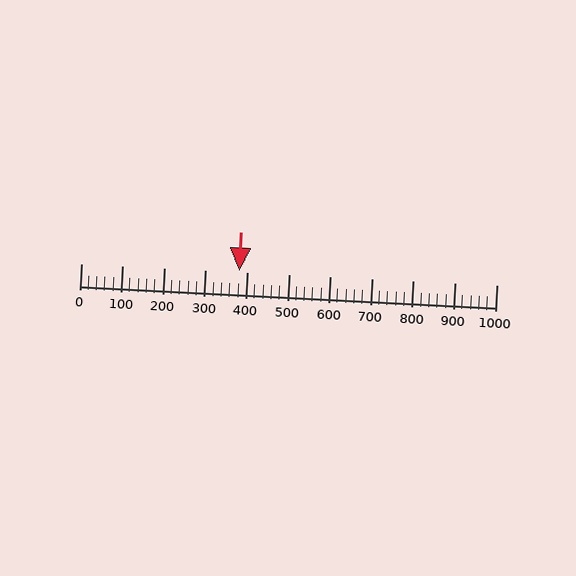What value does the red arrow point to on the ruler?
The red arrow points to approximately 380.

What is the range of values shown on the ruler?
The ruler shows values from 0 to 1000.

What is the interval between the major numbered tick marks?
The major tick marks are spaced 100 units apart.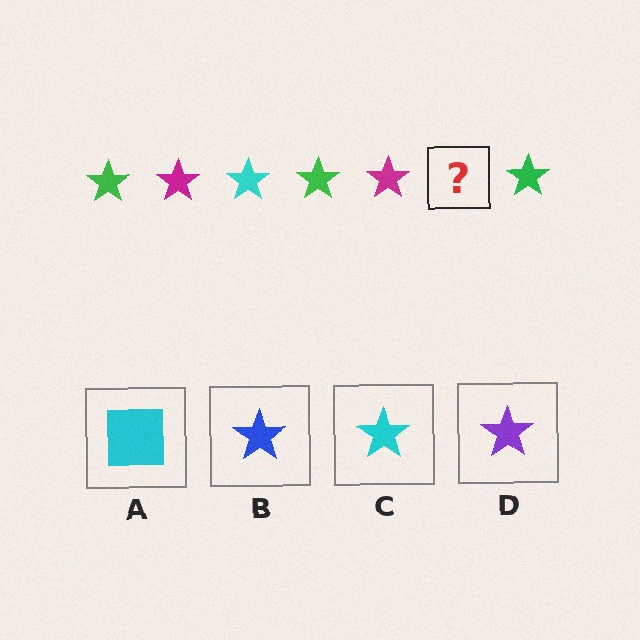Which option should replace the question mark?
Option C.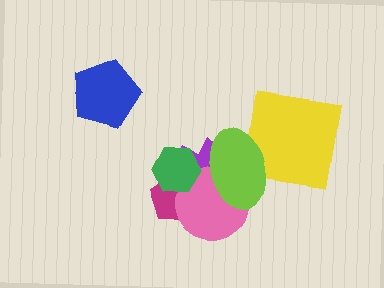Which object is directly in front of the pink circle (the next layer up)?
The lime ellipse is directly in front of the pink circle.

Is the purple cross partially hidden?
Yes, it is partially covered by another shape.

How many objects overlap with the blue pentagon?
0 objects overlap with the blue pentagon.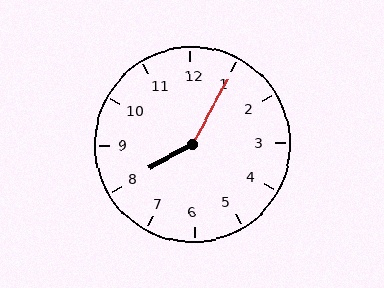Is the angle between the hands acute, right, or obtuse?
It is obtuse.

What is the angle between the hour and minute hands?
Approximately 148 degrees.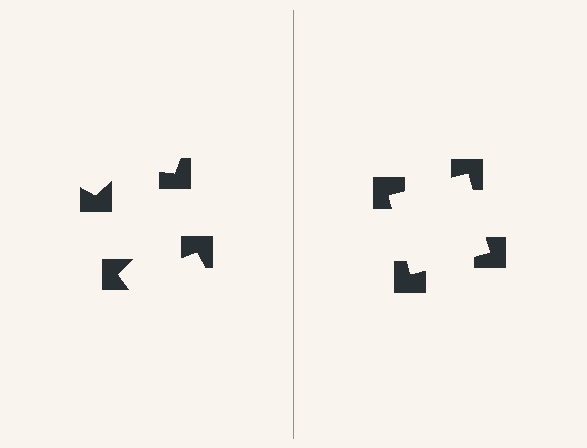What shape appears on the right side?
An illusory square.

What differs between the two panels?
The notched squares are positioned identically on both sides; only the wedge orientations differ. On the right they align to a square; on the left they are misaligned.